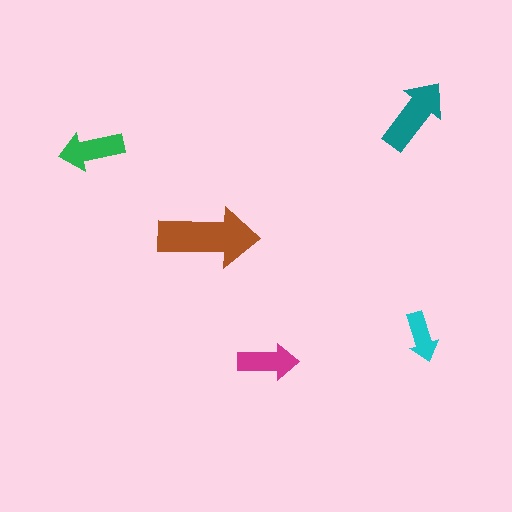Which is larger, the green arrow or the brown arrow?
The brown one.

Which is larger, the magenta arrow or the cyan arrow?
The magenta one.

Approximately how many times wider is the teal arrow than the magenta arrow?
About 1.5 times wider.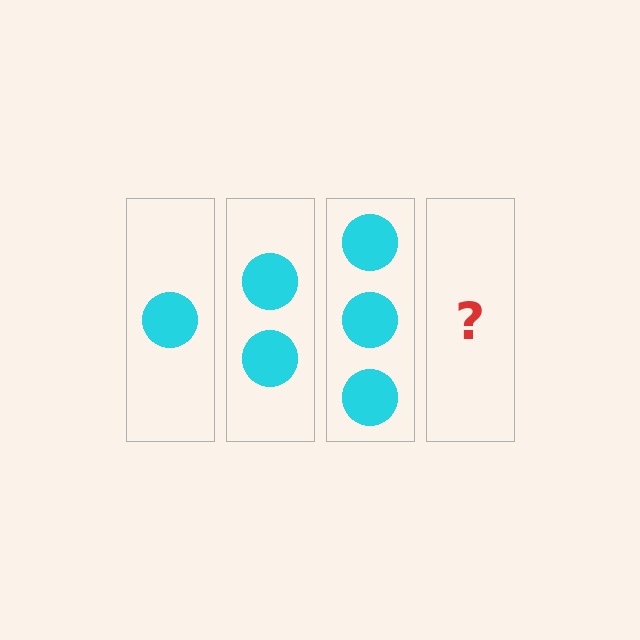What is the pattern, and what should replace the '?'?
The pattern is that each step adds one more circle. The '?' should be 4 circles.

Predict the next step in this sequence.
The next step is 4 circles.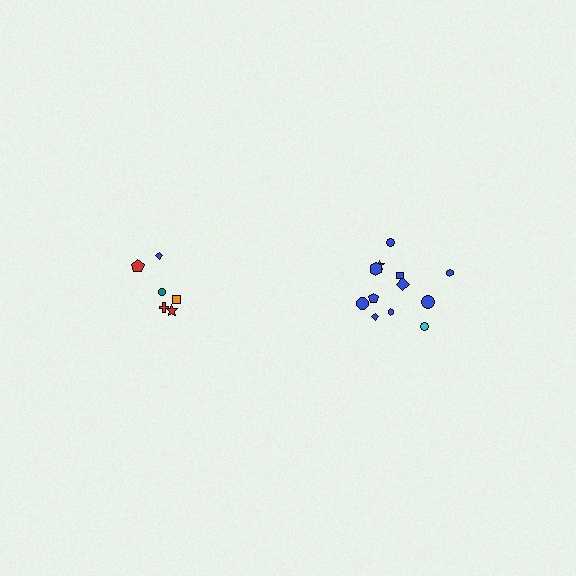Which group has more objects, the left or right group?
The right group.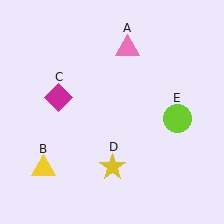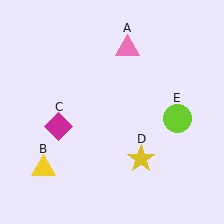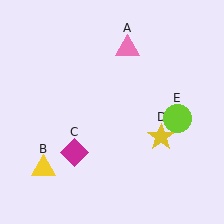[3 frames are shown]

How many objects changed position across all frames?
2 objects changed position: magenta diamond (object C), yellow star (object D).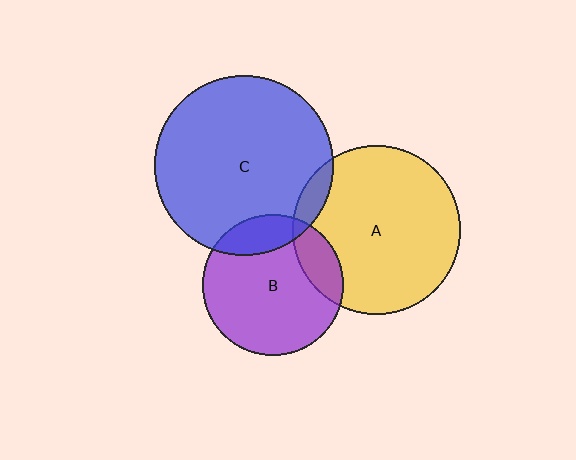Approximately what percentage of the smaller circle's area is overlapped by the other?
Approximately 10%.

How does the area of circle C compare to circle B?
Approximately 1.6 times.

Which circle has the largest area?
Circle C (blue).